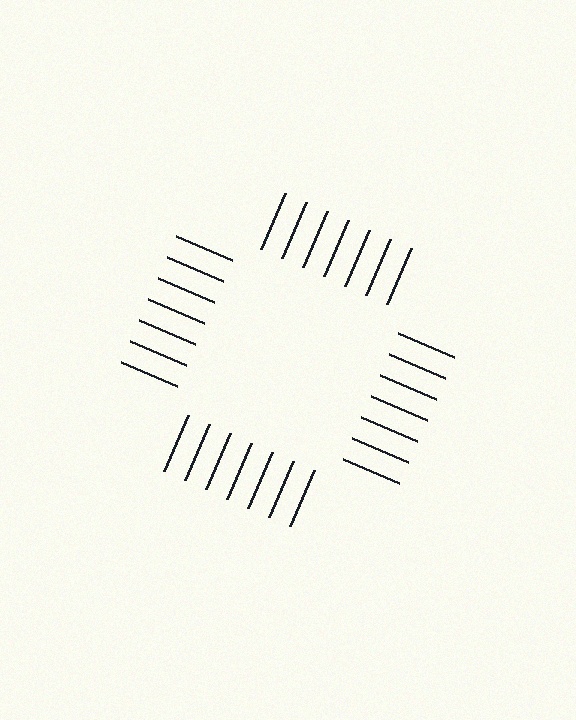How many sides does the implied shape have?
4 sides — the line-ends trace a square.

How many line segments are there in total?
28 — 7 along each of the 4 edges.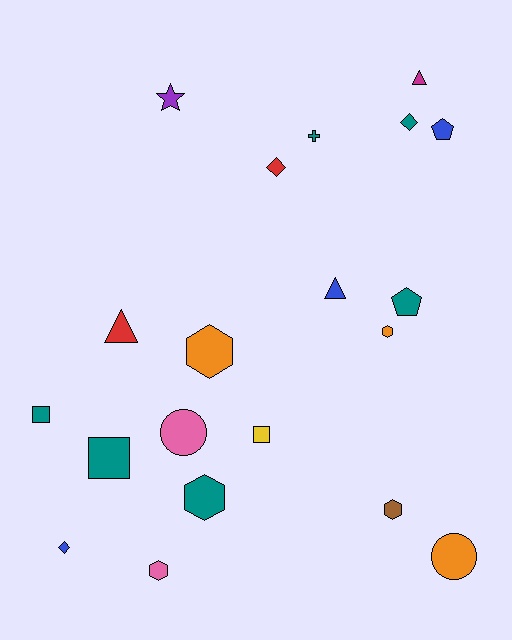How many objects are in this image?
There are 20 objects.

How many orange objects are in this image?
There are 3 orange objects.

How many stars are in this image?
There is 1 star.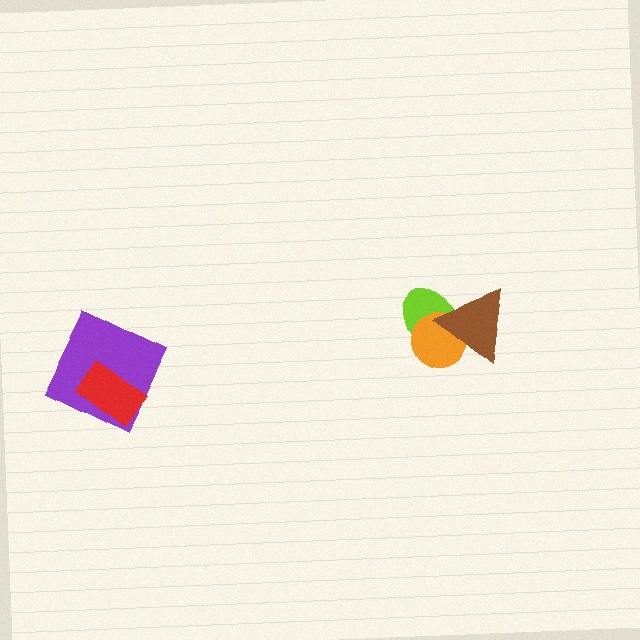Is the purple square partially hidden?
Yes, it is partially covered by another shape.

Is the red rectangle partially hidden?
No, no other shape covers it.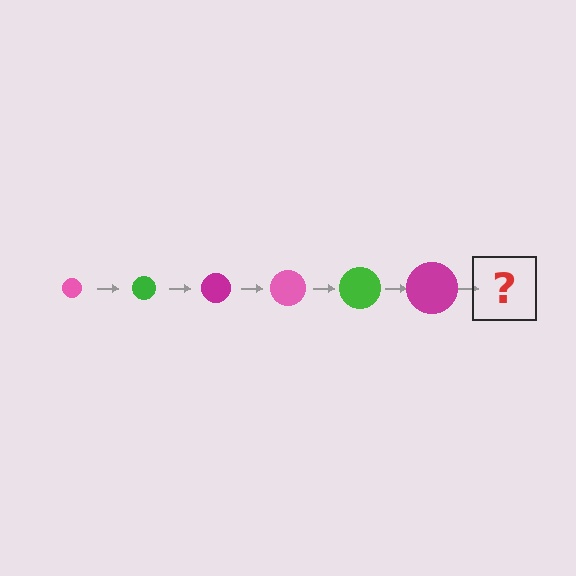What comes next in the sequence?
The next element should be a pink circle, larger than the previous one.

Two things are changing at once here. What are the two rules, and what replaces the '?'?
The two rules are that the circle grows larger each step and the color cycles through pink, green, and magenta. The '?' should be a pink circle, larger than the previous one.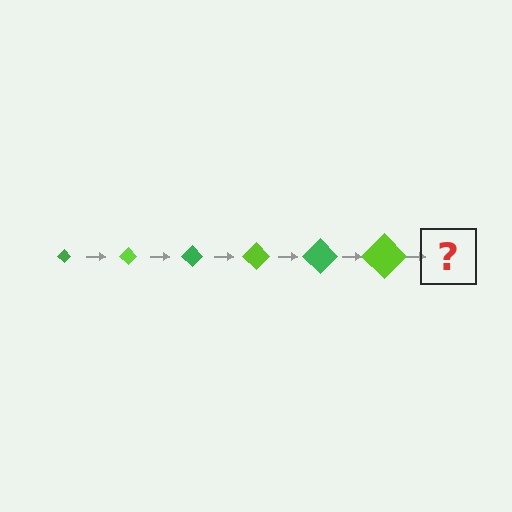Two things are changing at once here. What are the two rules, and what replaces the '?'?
The two rules are that the diamond grows larger each step and the color cycles through green and lime. The '?' should be a green diamond, larger than the previous one.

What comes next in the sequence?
The next element should be a green diamond, larger than the previous one.